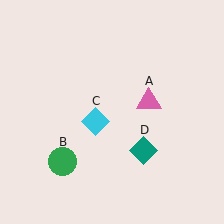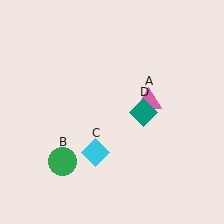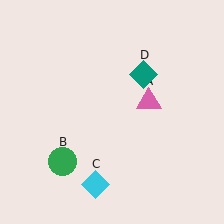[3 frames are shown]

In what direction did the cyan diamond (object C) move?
The cyan diamond (object C) moved down.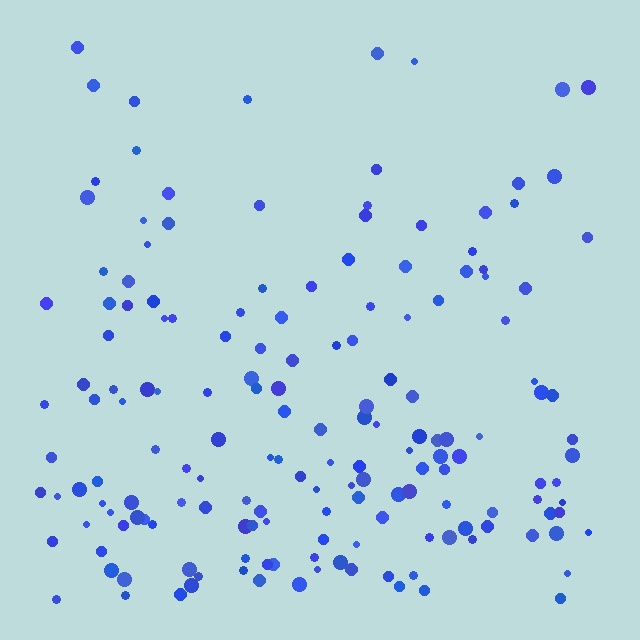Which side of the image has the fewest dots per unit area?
The top.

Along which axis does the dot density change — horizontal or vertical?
Vertical.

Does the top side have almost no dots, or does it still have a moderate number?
Still a moderate number, just noticeably fewer than the bottom.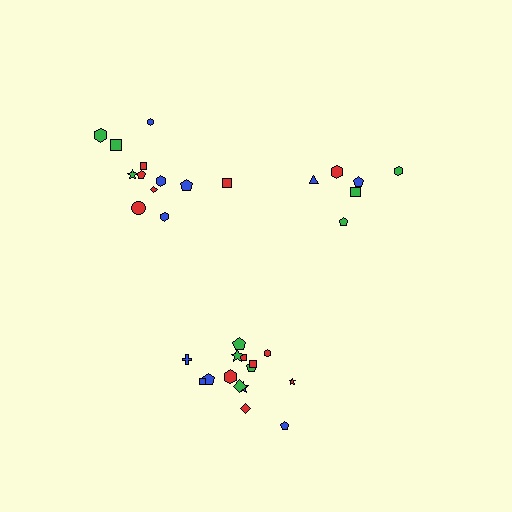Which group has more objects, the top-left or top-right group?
The top-left group.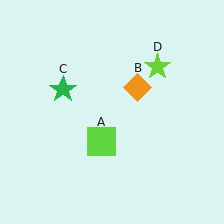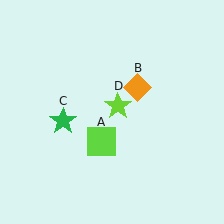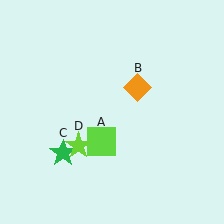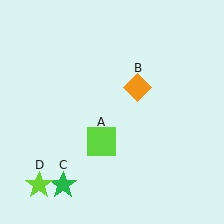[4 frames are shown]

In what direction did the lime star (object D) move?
The lime star (object D) moved down and to the left.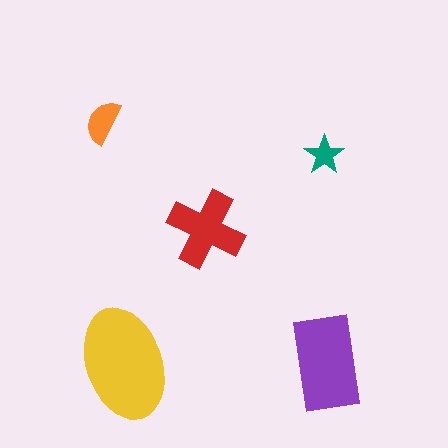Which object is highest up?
The orange semicircle is topmost.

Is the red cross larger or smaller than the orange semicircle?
Larger.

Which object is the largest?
The yellow ellipse.